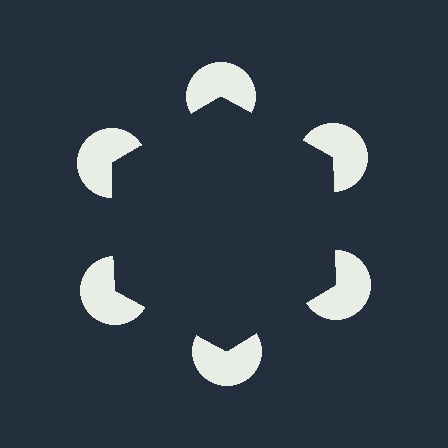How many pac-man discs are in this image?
There are 6 — one at each vertex of the illusory hexagon.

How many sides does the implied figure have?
6 sides.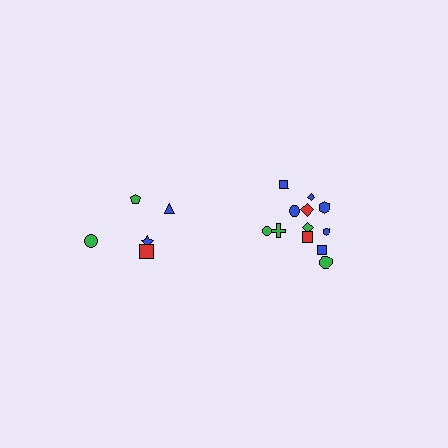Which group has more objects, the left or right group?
The right group.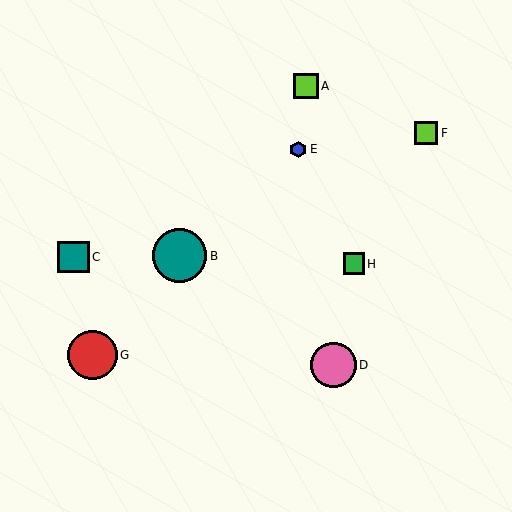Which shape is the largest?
The teal circle (labeled B) is the largest.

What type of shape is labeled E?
Shape E is a blue hexagon.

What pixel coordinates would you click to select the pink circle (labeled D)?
Click at (334, 365) to select the pink circle D.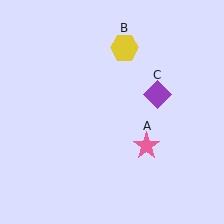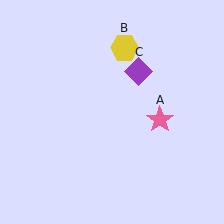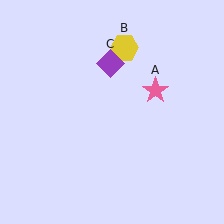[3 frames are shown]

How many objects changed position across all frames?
2 objects changed position: pink star (object A), purple diamond (object C).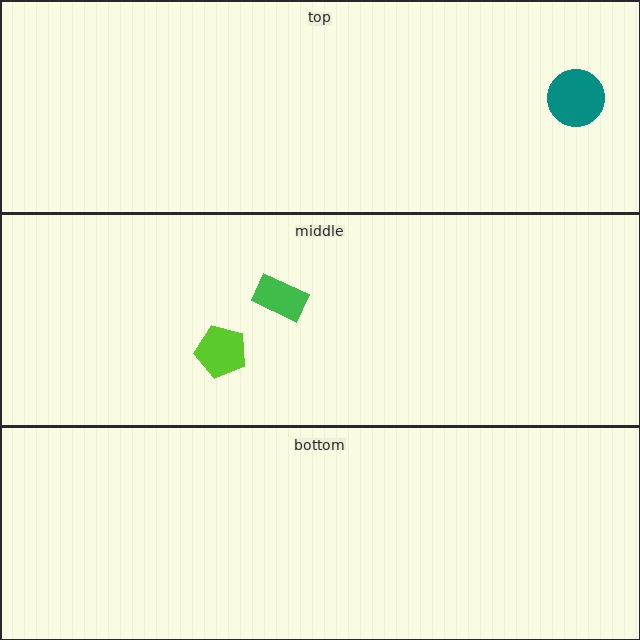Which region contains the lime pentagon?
The middle region.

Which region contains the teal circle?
The top region.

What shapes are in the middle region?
The green rectangle, the lime pentagon.